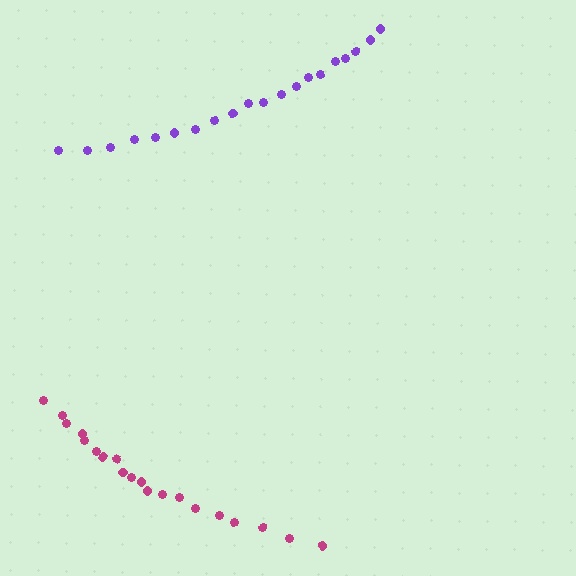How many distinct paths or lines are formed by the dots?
There are 2 distinct paths.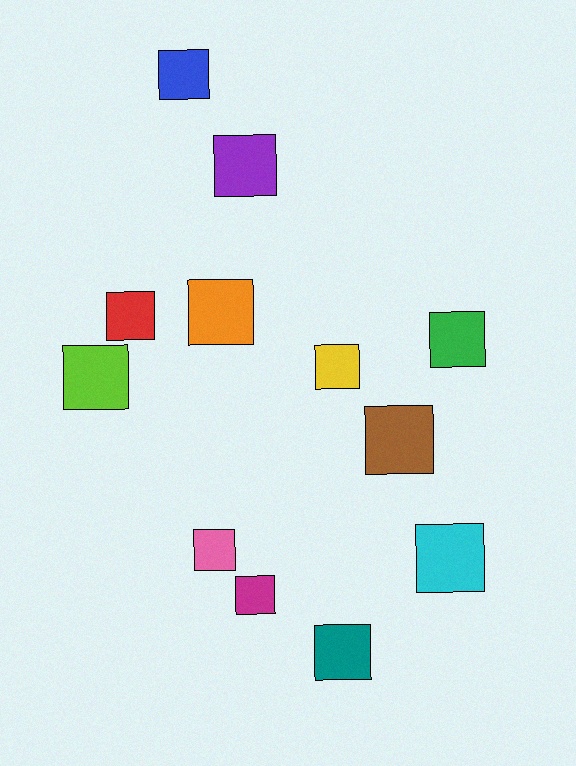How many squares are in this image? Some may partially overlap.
There are 12 squares.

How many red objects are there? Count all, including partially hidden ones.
There is 1 red object.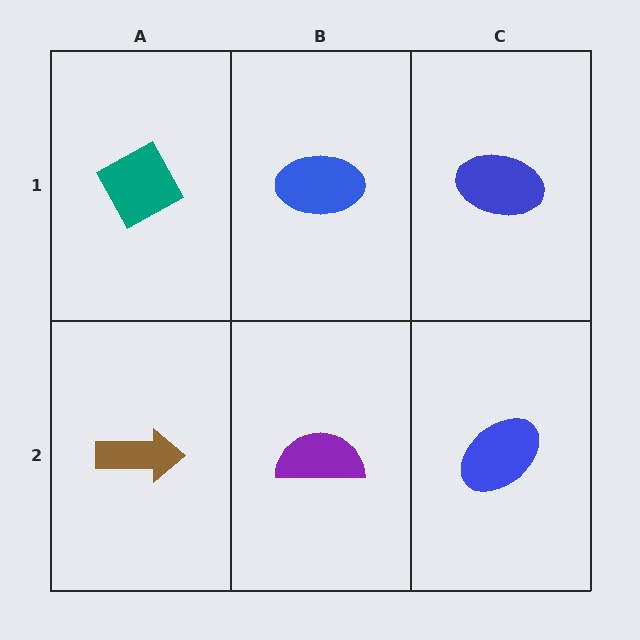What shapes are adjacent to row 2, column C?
A blue ellipse (row 1, column C), a purple semicircle (row 2, column B).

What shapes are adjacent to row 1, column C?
A blue ellipse (row 2, column C), a blue ellipse (row 1, column B).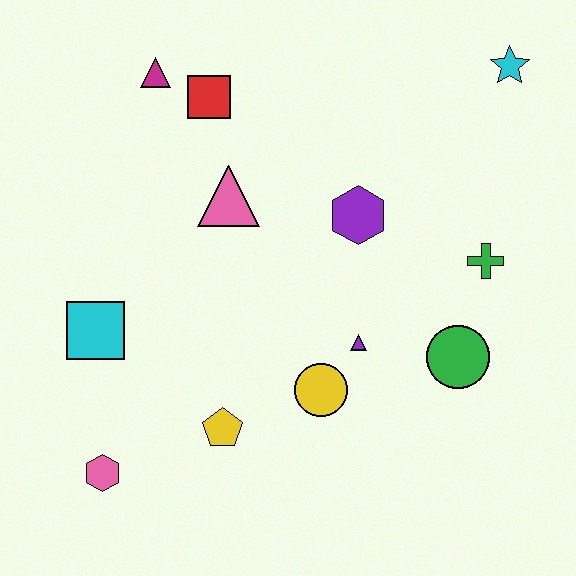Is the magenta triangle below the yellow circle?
No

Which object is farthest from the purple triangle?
The magenta triangle is farthest from the purple triangle.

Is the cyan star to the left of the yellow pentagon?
No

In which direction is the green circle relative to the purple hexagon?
The green circle is below the purple hexagon.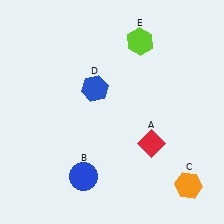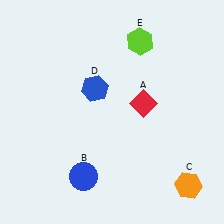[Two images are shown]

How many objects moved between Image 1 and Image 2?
1 object moved between the two images.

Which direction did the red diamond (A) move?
The red diamond (A) moved up.